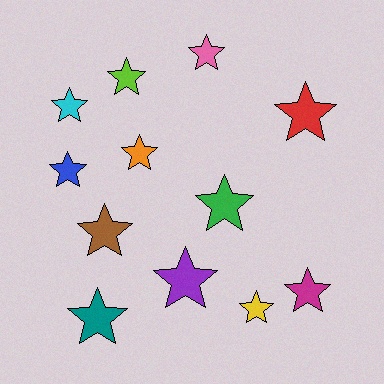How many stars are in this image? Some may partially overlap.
There are 12 stars.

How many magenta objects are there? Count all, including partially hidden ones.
There is 1 magenta object.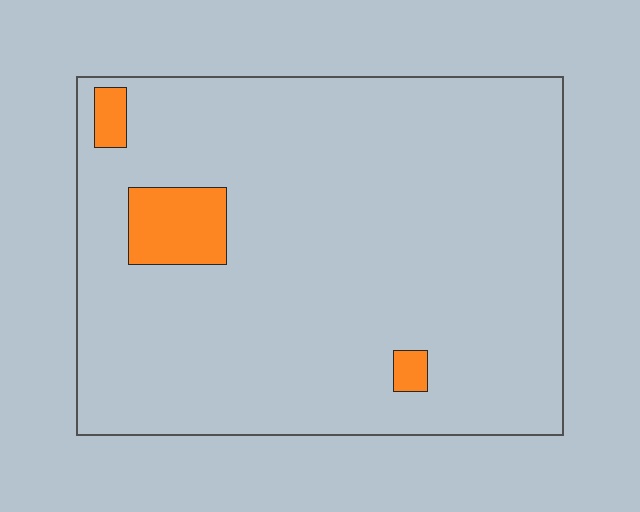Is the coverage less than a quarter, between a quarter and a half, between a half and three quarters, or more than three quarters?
Less than a quarter.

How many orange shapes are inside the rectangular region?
3.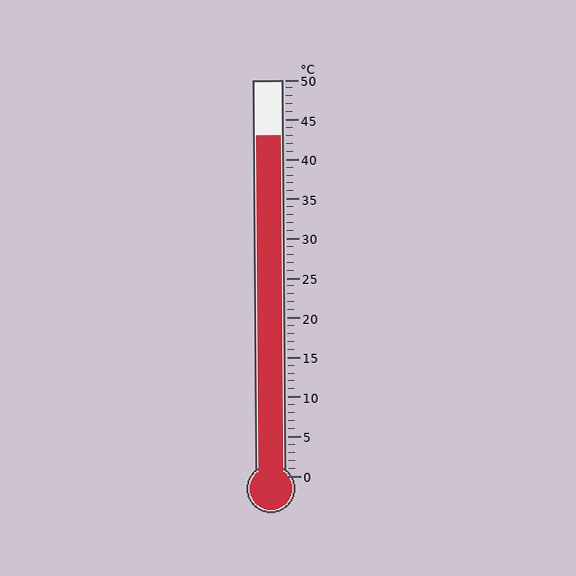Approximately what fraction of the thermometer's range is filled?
The thermometer is filled to approximately 85% of its range.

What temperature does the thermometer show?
The thermometer shows approximately 43°C.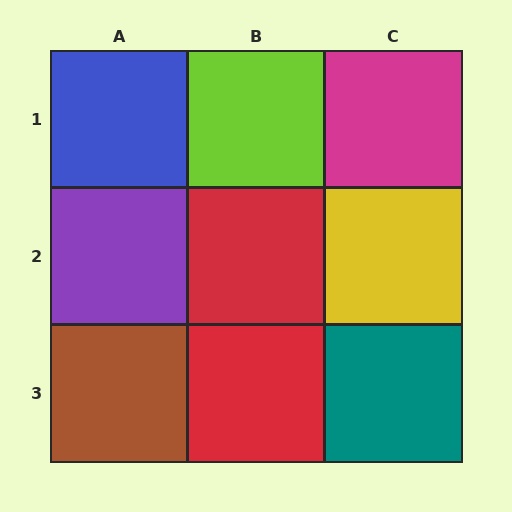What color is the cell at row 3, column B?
Red.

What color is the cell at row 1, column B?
Lime.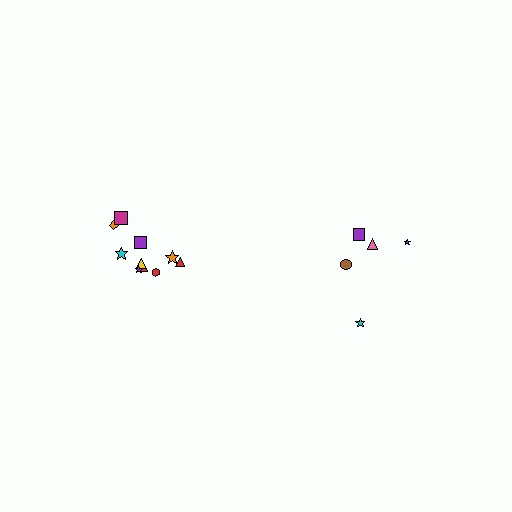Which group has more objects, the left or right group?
The left group.